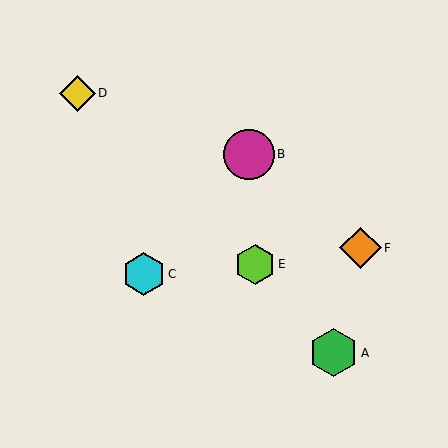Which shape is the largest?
The magenta circle (labeled B) is the largest.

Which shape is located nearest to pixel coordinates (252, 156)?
The magenta circle (labeled B) at (249, 154) is nearest to that location.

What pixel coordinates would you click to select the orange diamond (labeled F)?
Click at (360, 248) to select the orange diamond F.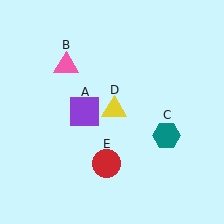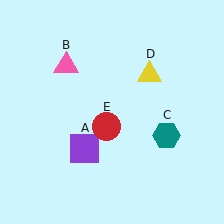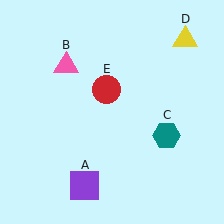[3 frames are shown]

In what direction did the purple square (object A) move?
The purple square (object A) moved down.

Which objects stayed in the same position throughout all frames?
Pink triangle (object B) and teal hexagon (object C) remained stationary.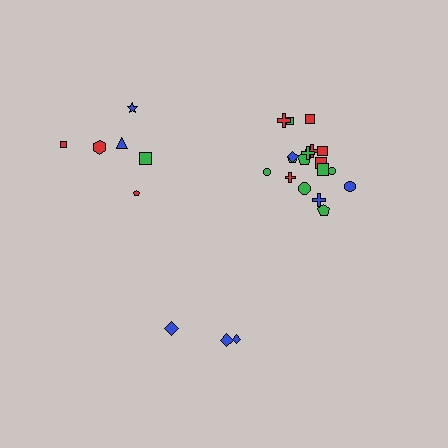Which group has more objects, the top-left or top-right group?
The top-right group.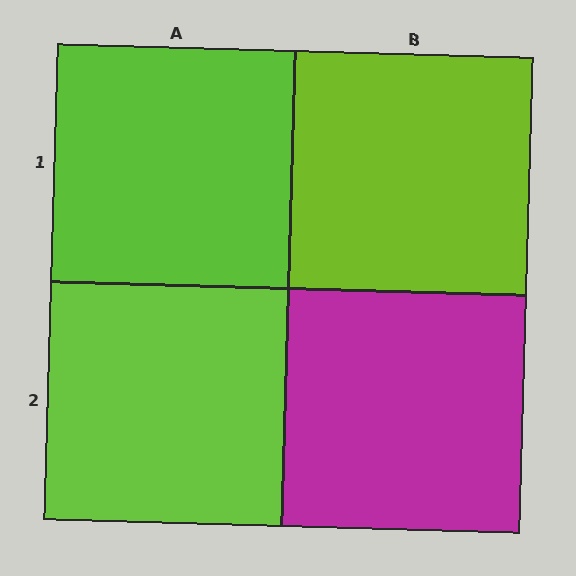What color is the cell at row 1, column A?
Lime.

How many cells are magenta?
1 cell is magenta.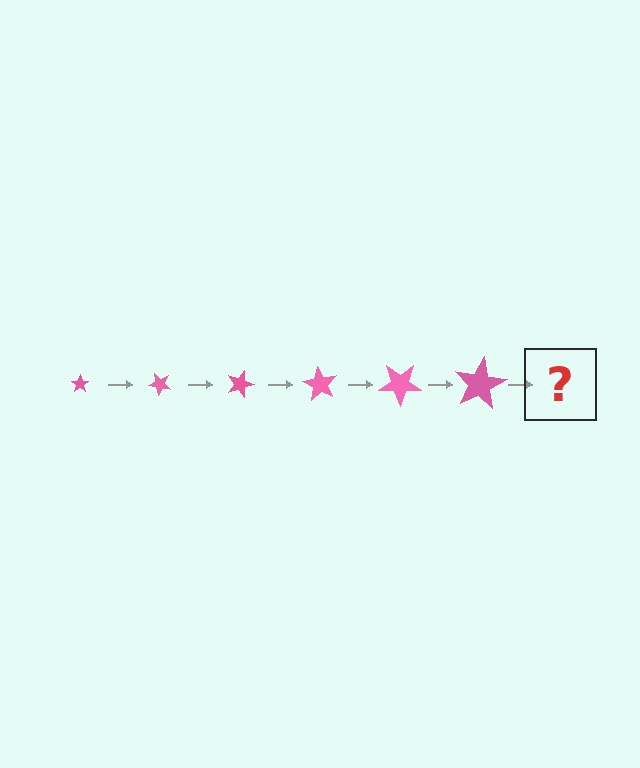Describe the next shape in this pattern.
It should be a star, larger than the previous one and rotated 270 degrees from the start.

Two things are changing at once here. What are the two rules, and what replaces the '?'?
The two rules are that the star grows larger each step and it rotates 45 degrees each step. The '?' should be a star, larger than the previous one and rotated 270 degrees from the start.